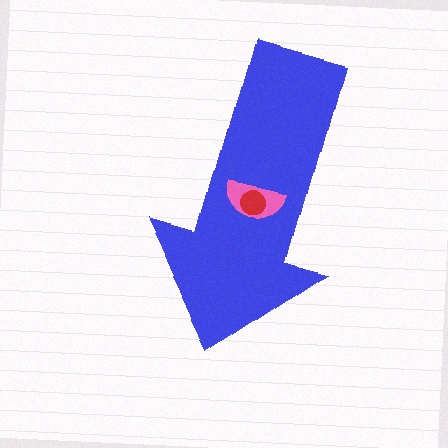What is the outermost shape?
The blue arrow.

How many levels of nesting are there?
3.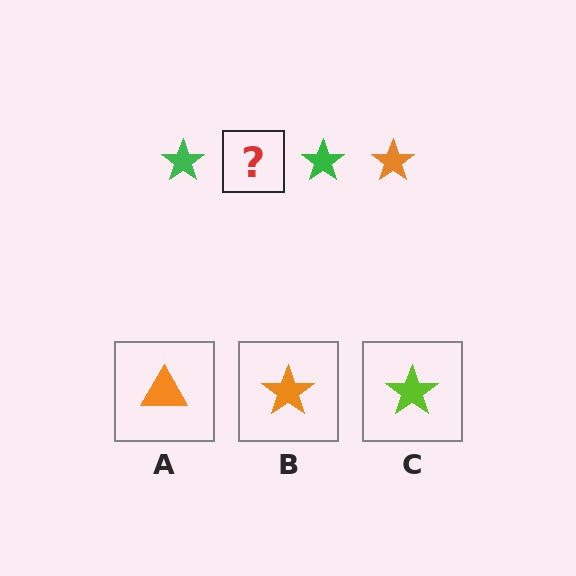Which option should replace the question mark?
Option B.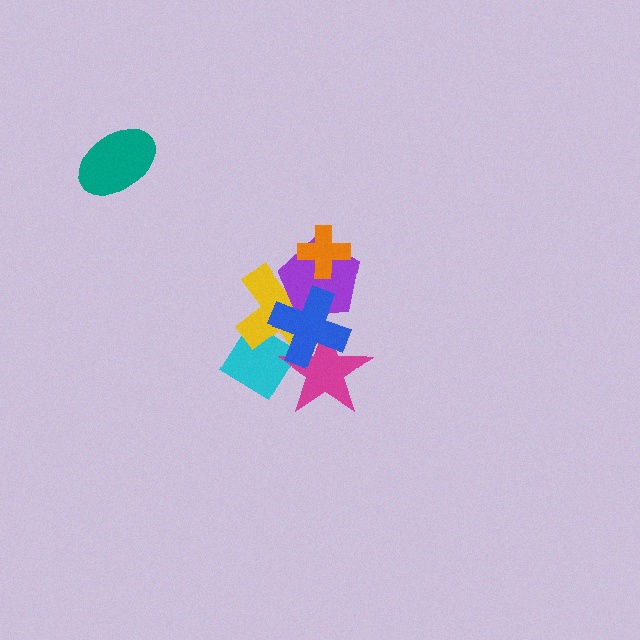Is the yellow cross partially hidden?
Yes, it is partially covered by another shape.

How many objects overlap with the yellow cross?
4 objects overlap with the yellow cross.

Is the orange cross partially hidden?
No, no other shape covers it.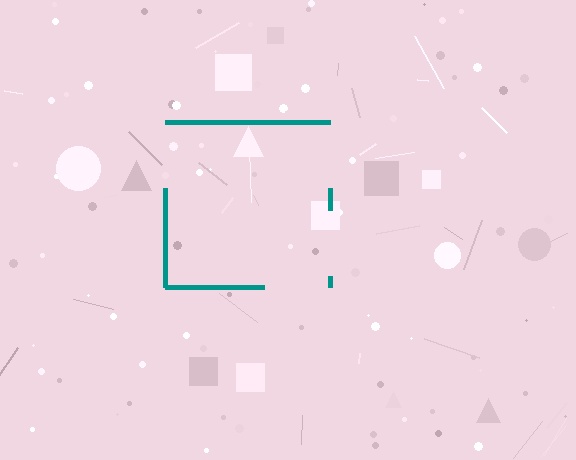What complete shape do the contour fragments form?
The contour fragments form a square.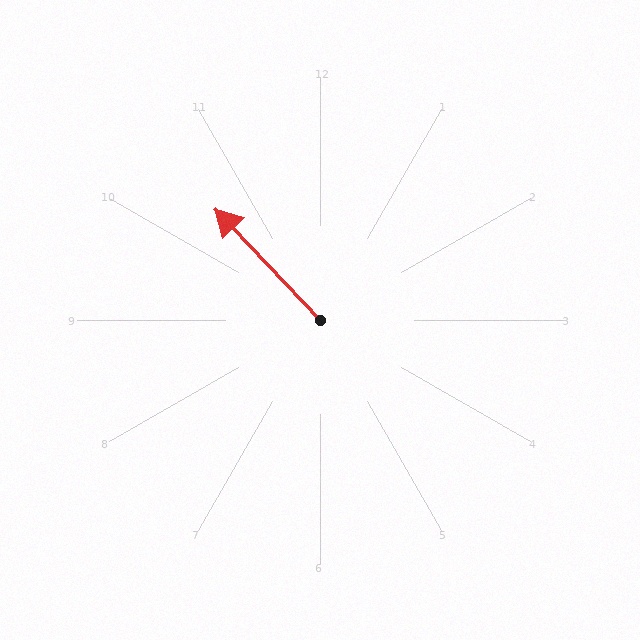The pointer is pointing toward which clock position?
Roughly 11 o'clock.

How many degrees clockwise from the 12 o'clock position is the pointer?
Approximately 317 degrees.